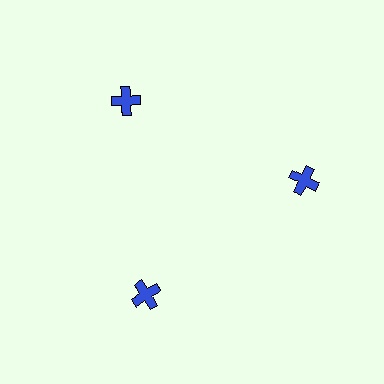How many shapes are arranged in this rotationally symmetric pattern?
There are 3 shapes, arranged in 3 groups of 1.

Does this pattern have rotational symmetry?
Yes, this pattern has 3-fold rotational symmetry. It looks the same after rotating 120 degrees around the center.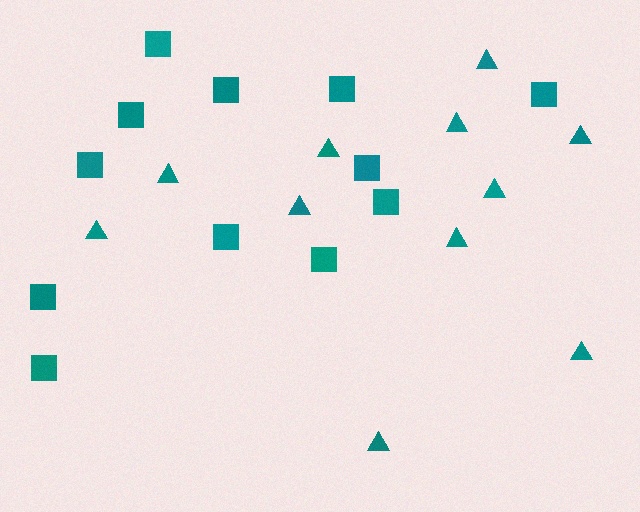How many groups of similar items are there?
There are 2 groups: one group of squares (12) and one group of triangles (11).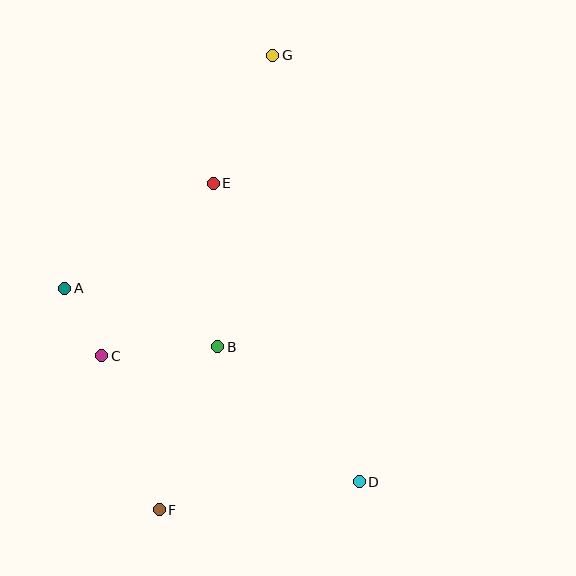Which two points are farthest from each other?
Points F and G are farthest from each other.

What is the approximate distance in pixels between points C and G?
The distance between C and G is approximately 346 pixels.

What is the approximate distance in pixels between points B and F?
The distance between B and F is approximately 173 pixels.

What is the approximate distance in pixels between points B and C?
The distance between B and C is approximately 116 pixels.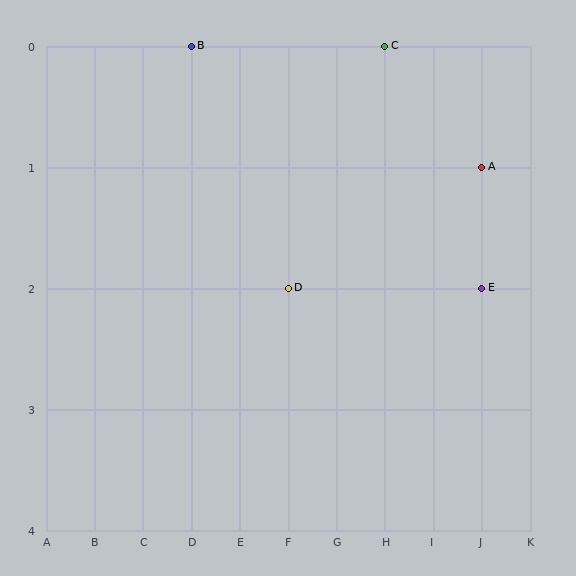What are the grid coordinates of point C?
Point C is at grid coordinates (H, 0).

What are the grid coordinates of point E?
Point E is at grid coordinates (J, 2).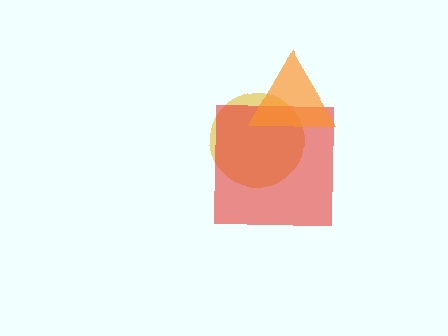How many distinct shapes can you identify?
There are 3 distinct shapes: a yellow circle, a red square, an orange triangle.